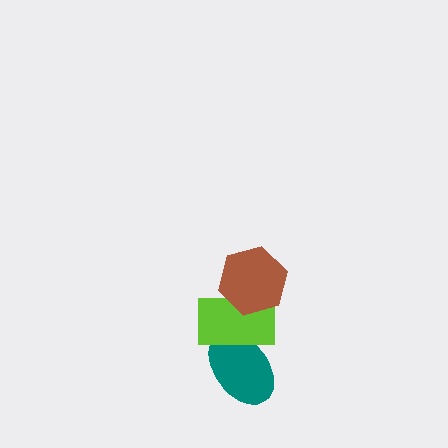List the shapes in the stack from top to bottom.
From top to bottom: the brown hexagon, the lime rectangle, the teal ellipse.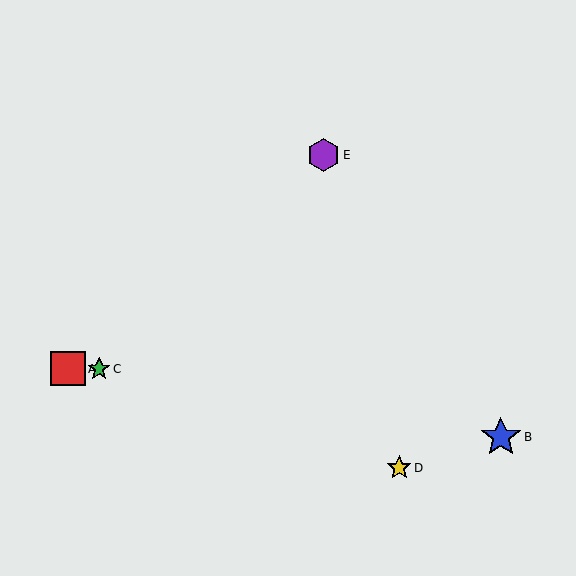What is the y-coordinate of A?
Object A is at y≈369.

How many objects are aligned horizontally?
2 objects (A, C) are aligned horizontally.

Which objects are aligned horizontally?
Objects A, C are aligned horizontally.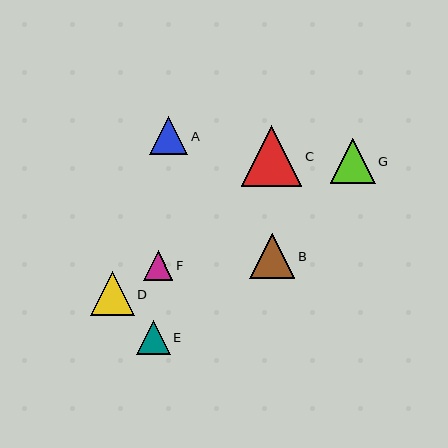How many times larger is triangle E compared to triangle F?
Triangle E is approximately 1.2 times the size of triangle F.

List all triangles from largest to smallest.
From largest to smallest: C, G, B, D, A, E, F.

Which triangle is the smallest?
Triangle F is the smallest with a size of approximately 29 pixels.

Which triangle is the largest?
Triangle C is the largest with a size of approximately 60 pixels.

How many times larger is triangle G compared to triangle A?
Triangle G is approximately 1.2 times the size of triangle A.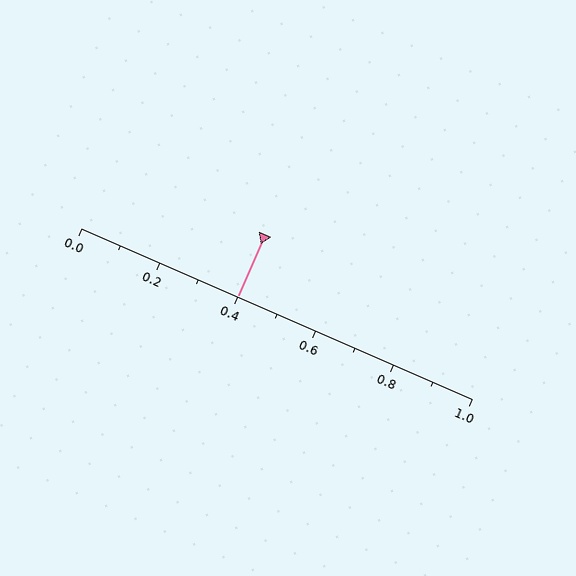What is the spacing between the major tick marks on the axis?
The major ticks are spaced 0.2 apart.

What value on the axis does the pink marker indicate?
The marker indicates approximately 0.4.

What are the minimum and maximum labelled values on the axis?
The axis runs from 0.0 to 1.0.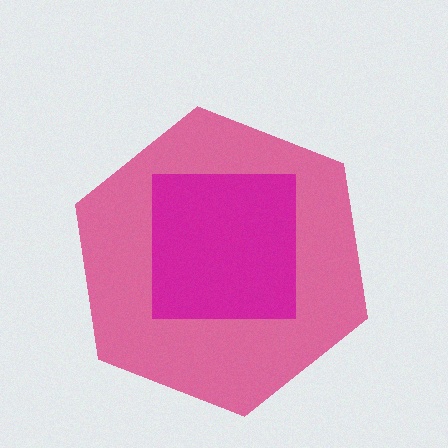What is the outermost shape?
The pink hexagon.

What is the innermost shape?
The magenta square.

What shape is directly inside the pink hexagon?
The magenta square.